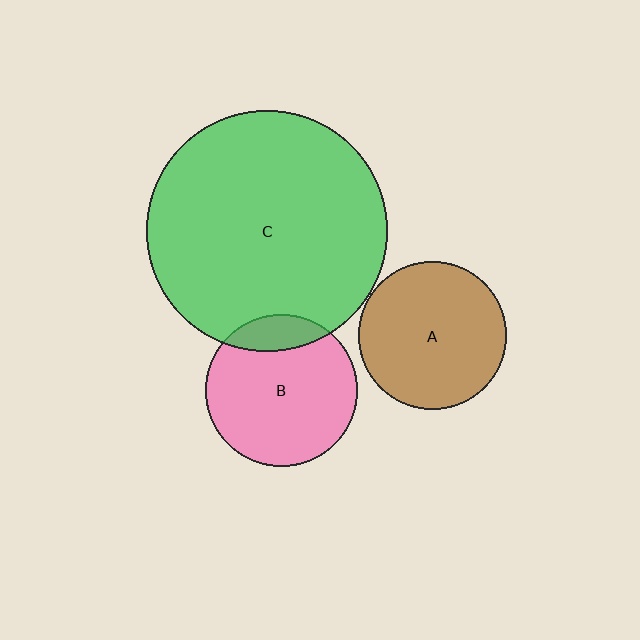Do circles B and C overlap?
Yes.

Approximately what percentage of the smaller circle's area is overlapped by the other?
Approximately 15%.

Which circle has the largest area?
Circle C (green).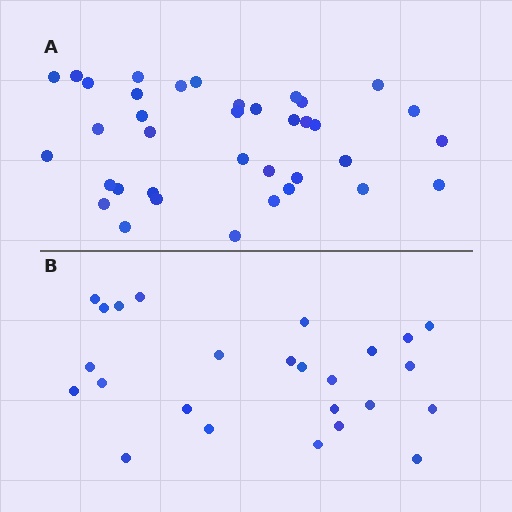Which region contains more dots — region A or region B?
Region A (the top region) has more dots.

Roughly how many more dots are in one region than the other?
Region A has roughly 12 or so more dots than region B.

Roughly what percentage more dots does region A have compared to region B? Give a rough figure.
About 50% more.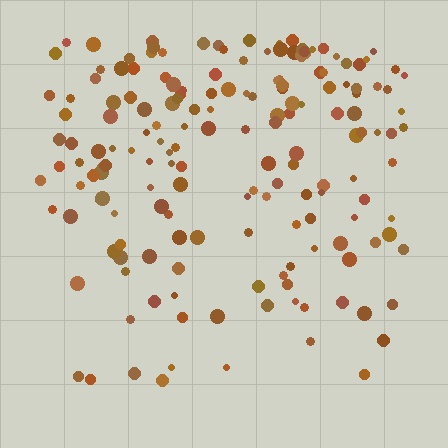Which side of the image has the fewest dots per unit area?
The bottom.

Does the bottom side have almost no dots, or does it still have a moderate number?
Still a moderate number, just noticeably fewer than the top.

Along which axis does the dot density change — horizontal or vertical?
Vertical.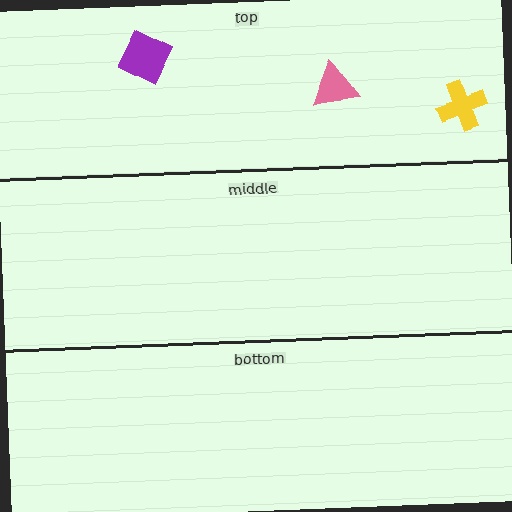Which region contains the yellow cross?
The top region.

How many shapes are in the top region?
3.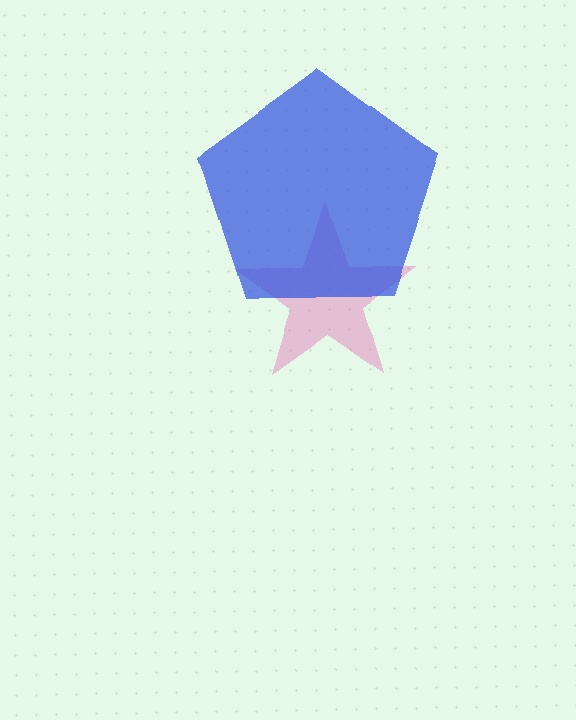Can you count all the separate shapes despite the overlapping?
Yes, there are 2 separate shapes.